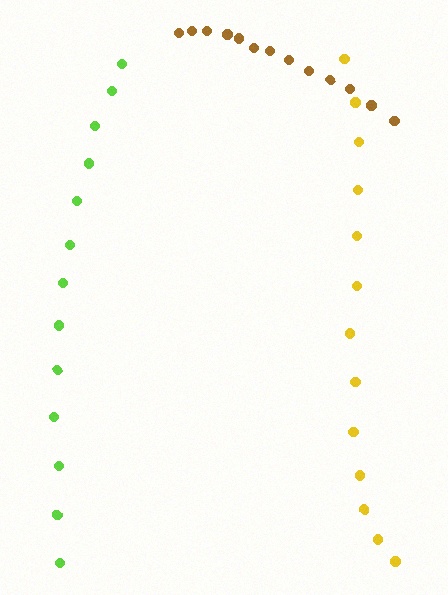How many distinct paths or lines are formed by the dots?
There are 3 distinct paths.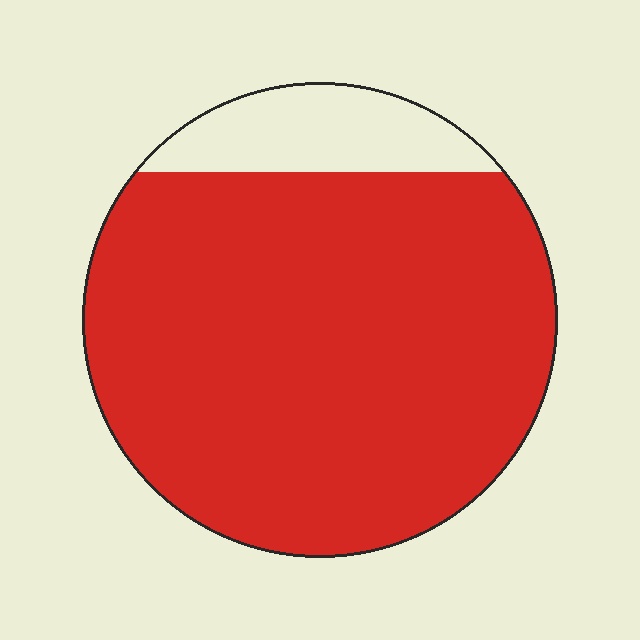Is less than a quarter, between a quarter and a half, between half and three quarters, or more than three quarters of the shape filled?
More than three quarters.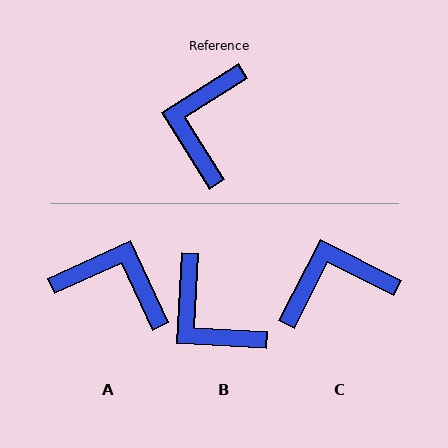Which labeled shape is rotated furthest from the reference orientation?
A, about 97 degrees away.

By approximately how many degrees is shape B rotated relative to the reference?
Approximately 55 degrees counter-clockwise.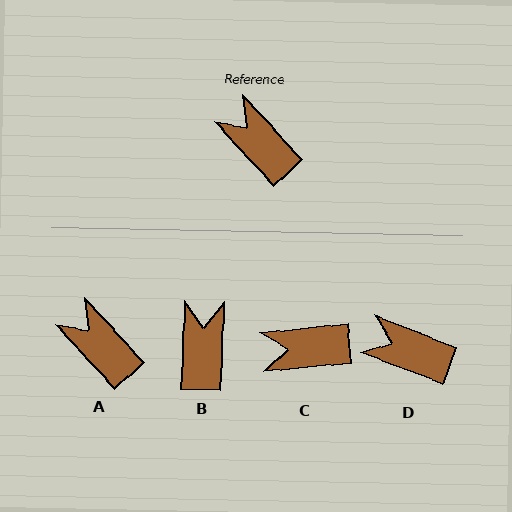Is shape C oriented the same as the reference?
No, it is off by about 53 degrees.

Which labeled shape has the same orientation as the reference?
A.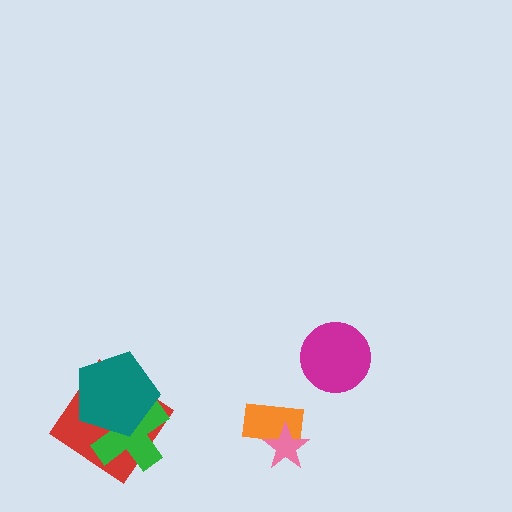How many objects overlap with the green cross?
2 objects overlap with the green cross.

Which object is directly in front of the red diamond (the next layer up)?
The green cross is directly in front of the red diamond.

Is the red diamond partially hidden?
Yes, it is partially covered by another shape.